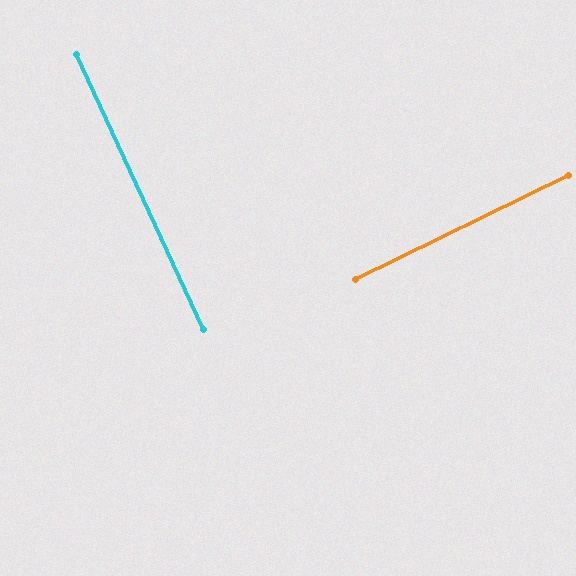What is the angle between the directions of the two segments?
Approximately 89 degrees.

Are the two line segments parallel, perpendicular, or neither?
Perpendicular — they meet at approximately 89°.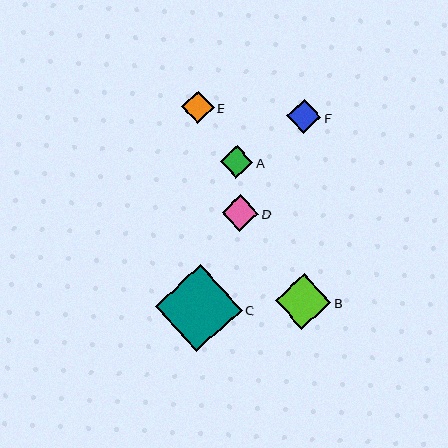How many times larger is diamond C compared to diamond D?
Diamond C is approximately 2.4 times the size of diamond D.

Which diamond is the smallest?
Diamond E is the smallest with a size of approximately 32 pixels.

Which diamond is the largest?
Diamond C is the largest with a size of approximately 87 pixels.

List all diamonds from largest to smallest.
From largest to smallest: C, B, D, F, A, E.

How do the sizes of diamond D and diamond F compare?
Diamond D and diamond F are approximately the same size.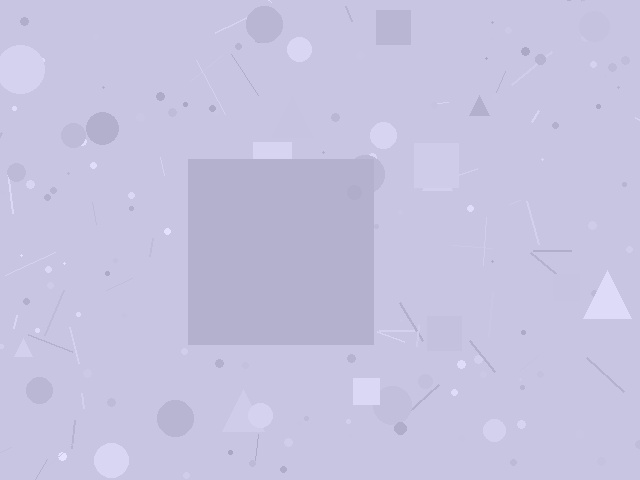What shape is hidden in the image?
A square is hidden in the image.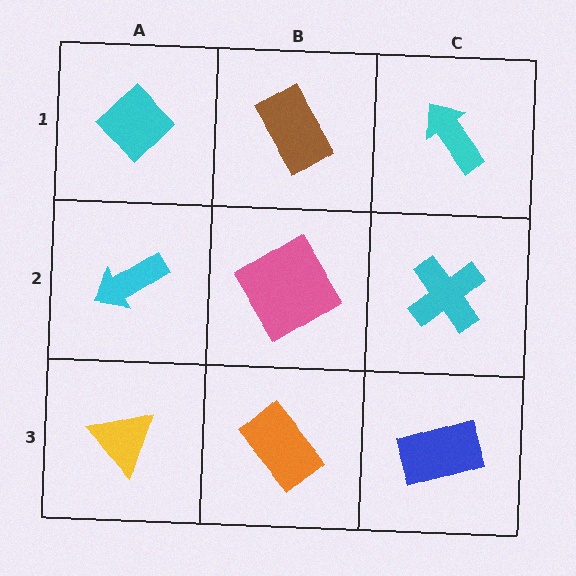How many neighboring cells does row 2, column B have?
4.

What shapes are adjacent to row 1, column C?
A cyan cross (row 2, column C), a brown rectangle (row 1, column B).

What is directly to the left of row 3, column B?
A yellow triangle.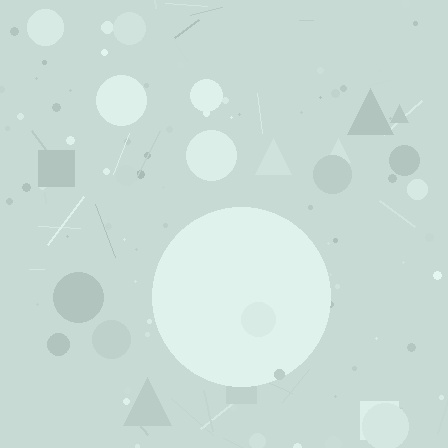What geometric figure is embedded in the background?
A circle is embedded in the background.